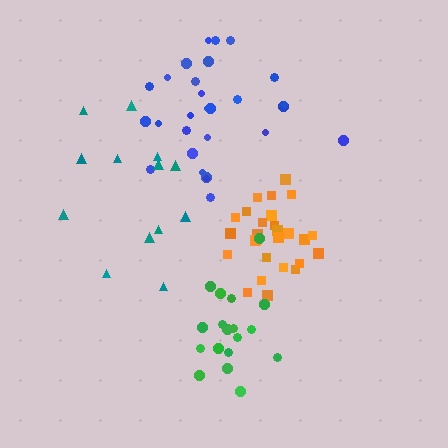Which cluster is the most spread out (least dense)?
Teal.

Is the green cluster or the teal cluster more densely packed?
Green.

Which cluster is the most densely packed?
Orange.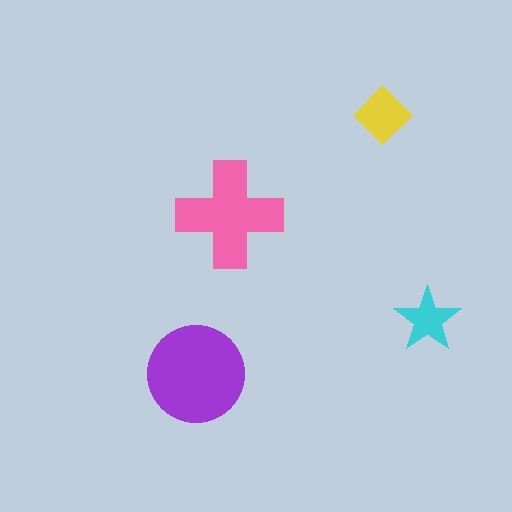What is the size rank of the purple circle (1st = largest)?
1st.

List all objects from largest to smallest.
The purple circle, the pink cross, the yellow diamond, the cyan star.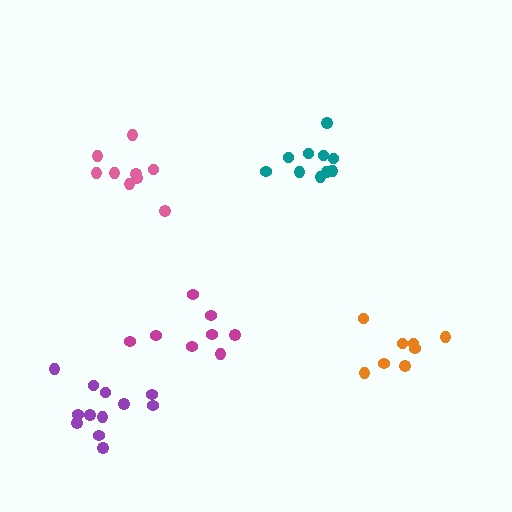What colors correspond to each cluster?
The clusters are colored: teal, pink, magenta, orange, purple.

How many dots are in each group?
Group 1: 10 dots, Group 2: 9 dots, Group 3: 8 dots, Group 4: 8 dots, Group 5: 12 dots (47 total).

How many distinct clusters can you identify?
There are 5 distinct clusters.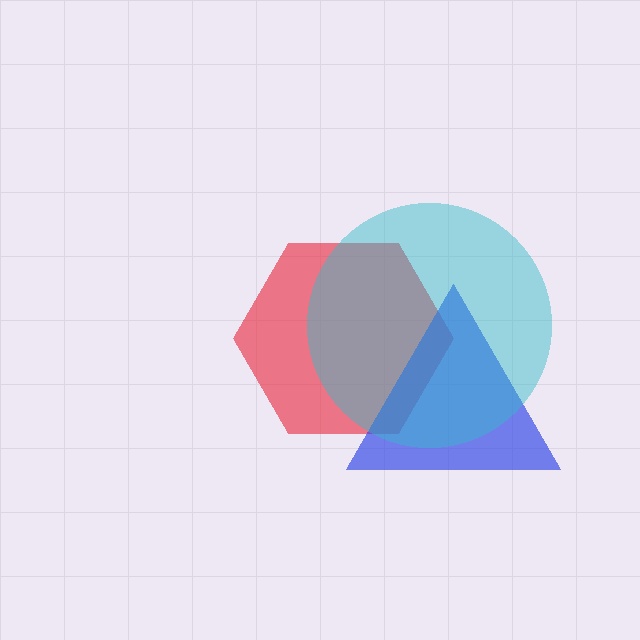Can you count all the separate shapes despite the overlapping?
Yes, there are 3 separate shapes.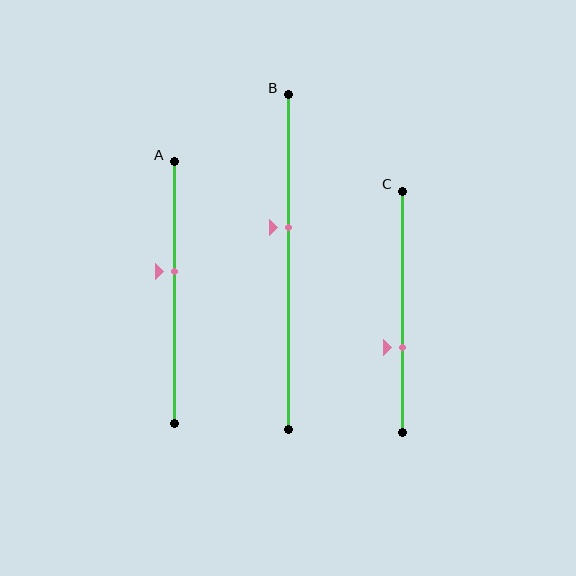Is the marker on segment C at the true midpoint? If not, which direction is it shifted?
No, the marker on segment C is shifted downward by about 15% of the segment length.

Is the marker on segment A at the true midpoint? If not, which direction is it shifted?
No, the marker on segment A is shifted upward by about 8% of the segment length.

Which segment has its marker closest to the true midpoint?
Segment A has its marker closest to the true midpoint.